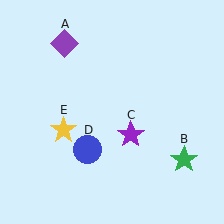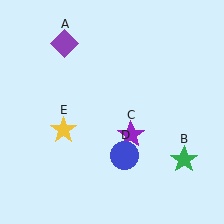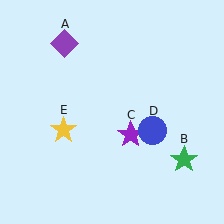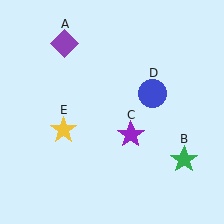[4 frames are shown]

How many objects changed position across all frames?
1 object changed position: blue circle (object D).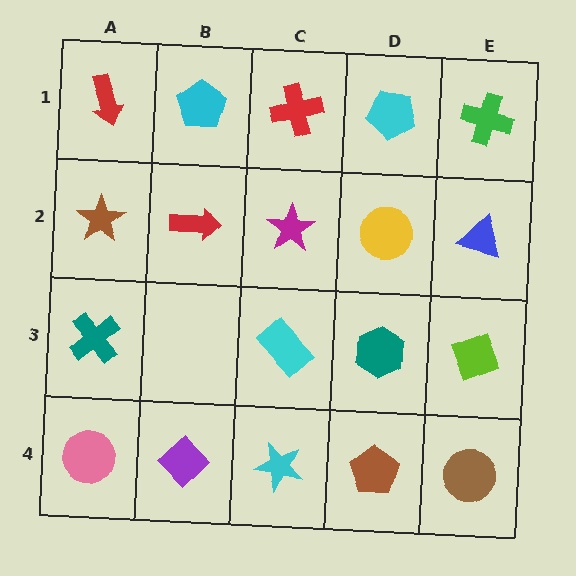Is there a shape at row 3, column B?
No, that cell is empty.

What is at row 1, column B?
A cyan pentagon.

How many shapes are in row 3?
4 shapes.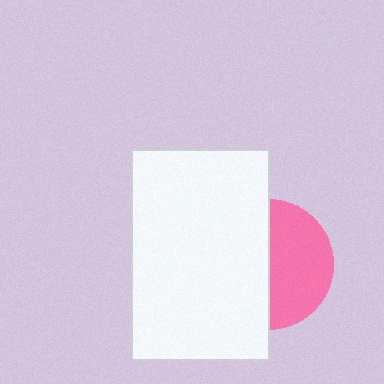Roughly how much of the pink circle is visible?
About half of it is visible (roughly 48%).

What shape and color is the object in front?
The object in front is a white rectangle.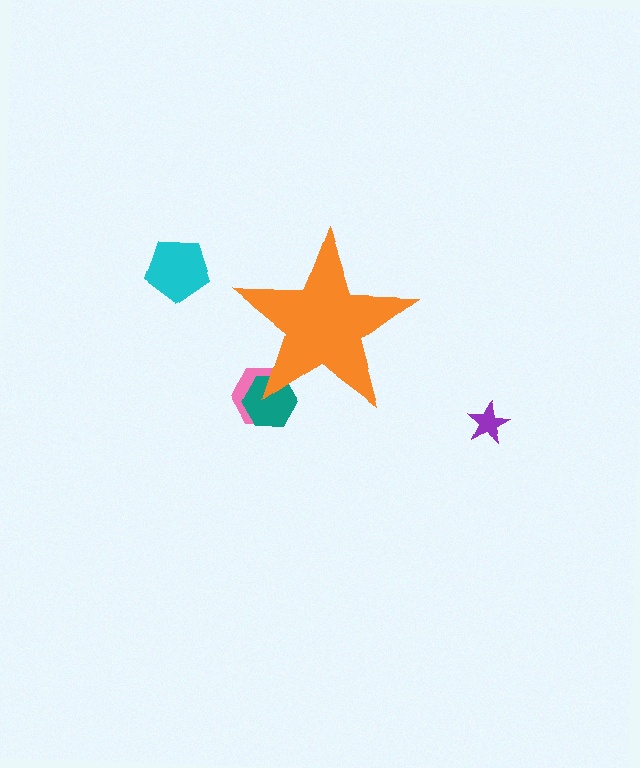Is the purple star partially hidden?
No, the purple star is fully visible.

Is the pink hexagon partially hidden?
Yes, the pink hexagon is partially hidden behind the orange star.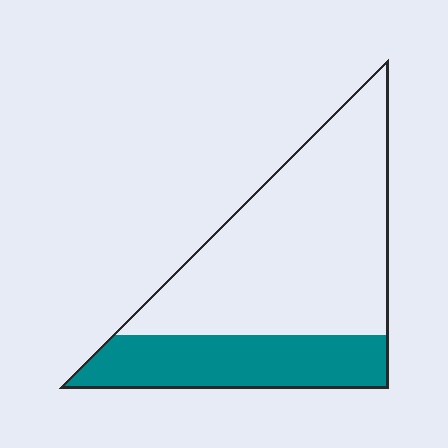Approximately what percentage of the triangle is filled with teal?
Approximately 30%.